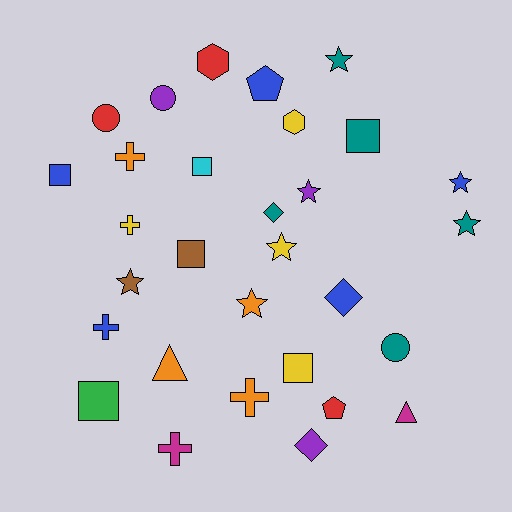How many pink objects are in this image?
There are no pink objects.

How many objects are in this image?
There are 30 objects.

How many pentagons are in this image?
There are 2 pentagons.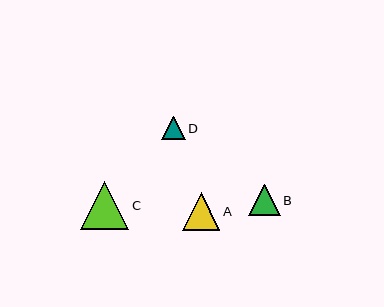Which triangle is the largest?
Triangle C is the largest with a size of approximately 48 pixels.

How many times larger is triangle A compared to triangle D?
Triangle A is approximately 1.6 times the size of triangle D.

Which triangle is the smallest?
Triangle D is the smallest with a size of approximately 23 pixels.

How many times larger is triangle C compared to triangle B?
Triangle C is approximately 1.5 times the size of triangle B.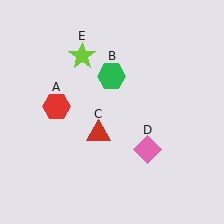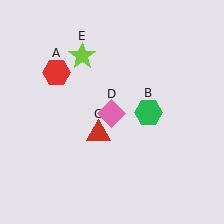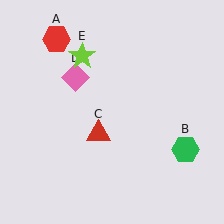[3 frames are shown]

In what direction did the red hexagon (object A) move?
The red hexagon (object A) moved up.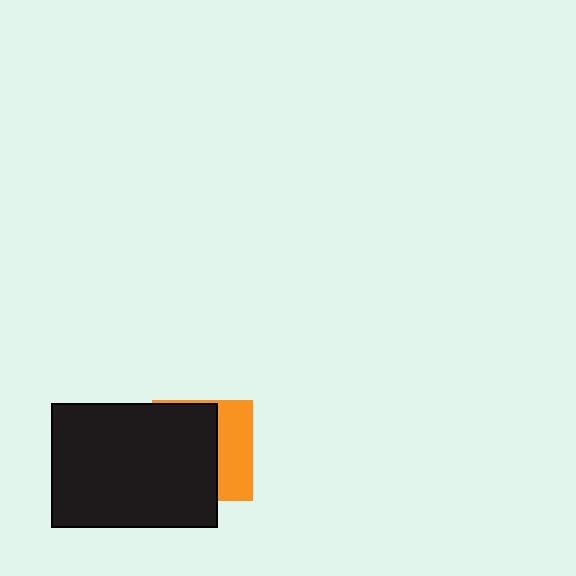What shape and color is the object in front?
The object in front is a black rectangle.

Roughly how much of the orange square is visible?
A small part of it is visible (roughly 38%).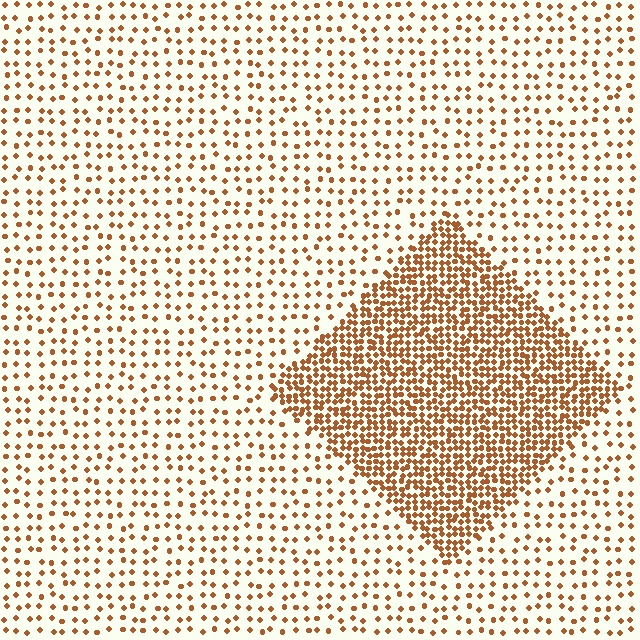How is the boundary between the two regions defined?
The boundary is defined by a change in element density (approximately 3.0x ratio). All elements are the same color, size, and shape.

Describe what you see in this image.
The image contains small brown elements arranged at two different densities. A diamond-shaped region is visible where the elements are more densely packed than the surrounding area.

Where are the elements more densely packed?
The elements are more densely packed inside the diamond boundary.